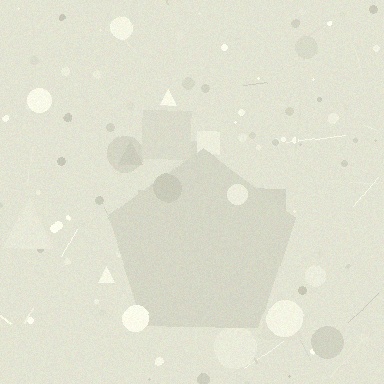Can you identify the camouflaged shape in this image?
The camouflaged shape is a pentagon.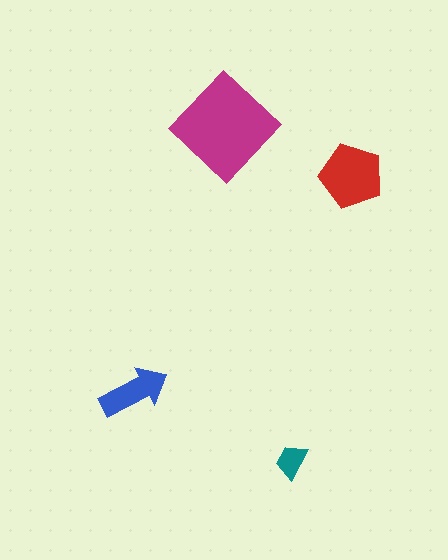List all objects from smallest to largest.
The teal trapezoid, the blue arrow, the red pentagon, the magenta diamond.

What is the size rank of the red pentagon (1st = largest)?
2nd.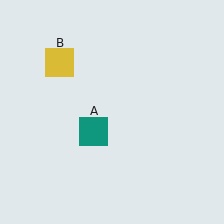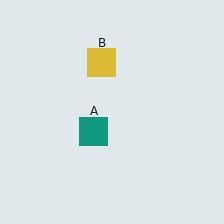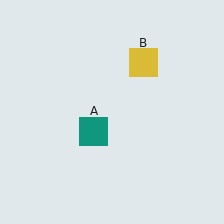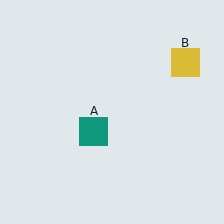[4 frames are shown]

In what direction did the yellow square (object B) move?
The yellow square (object B) moved right.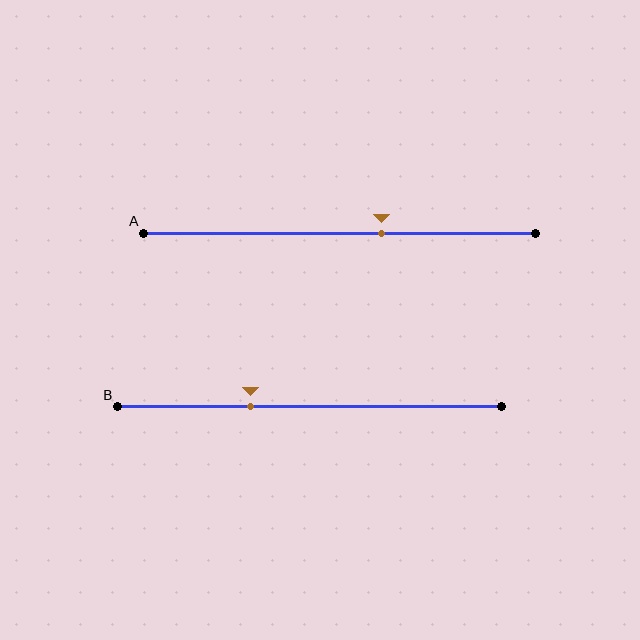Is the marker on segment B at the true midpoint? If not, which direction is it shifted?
No, the marker on segment B is shifted to the left by about 15% of the segment length.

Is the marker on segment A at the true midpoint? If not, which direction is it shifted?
No, the marker on segment A is shifted to the right by about 11% of the segment length.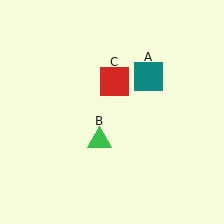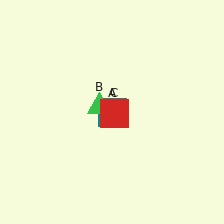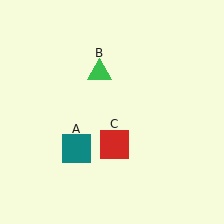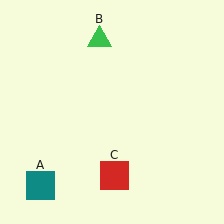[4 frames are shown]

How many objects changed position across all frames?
3 objects changed position: teal square (object A), green triangle (object B), red square (object C).